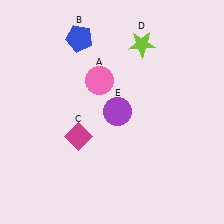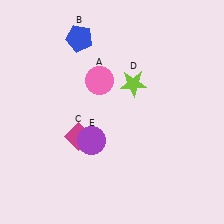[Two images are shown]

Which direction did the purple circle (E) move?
The purple circle (E) moved down.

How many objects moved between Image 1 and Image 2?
2 objects moved between the two images.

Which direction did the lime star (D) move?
The lime star (D) moved down.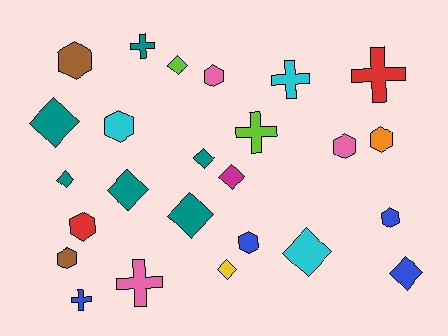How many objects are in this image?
There are 25 objects.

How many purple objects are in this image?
There are no purple objects.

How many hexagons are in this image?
There are 9 hexagons.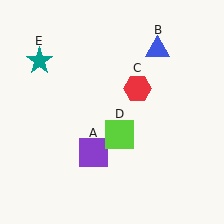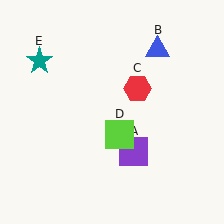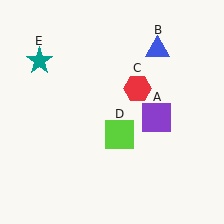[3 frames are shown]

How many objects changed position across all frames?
1 object changed position: purple square (object A).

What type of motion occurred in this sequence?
The purple square (object A) rotated counterclockwise around the center of the scene.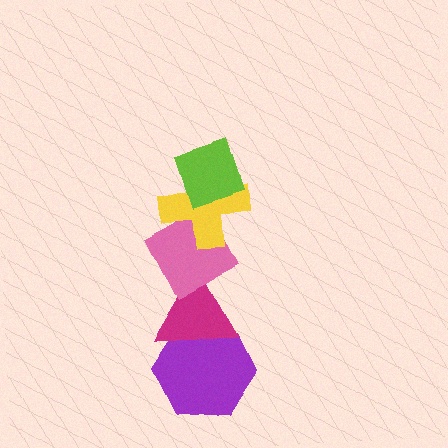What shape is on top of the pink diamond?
The yellow cross is on top of the pink diamond.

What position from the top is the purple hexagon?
The purple hexagon is 5th from the top.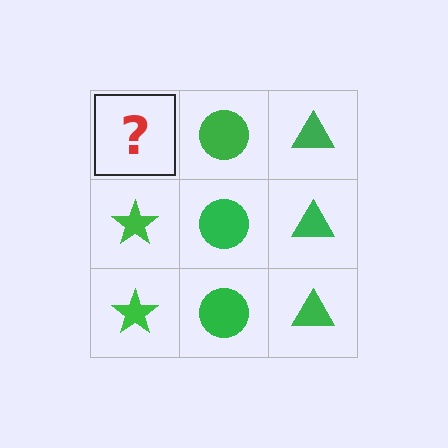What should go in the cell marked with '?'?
The missing cell should contain a green star.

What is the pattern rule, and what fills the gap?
The rule is that each column has a consistent shape. The gap should be filled with a green star.